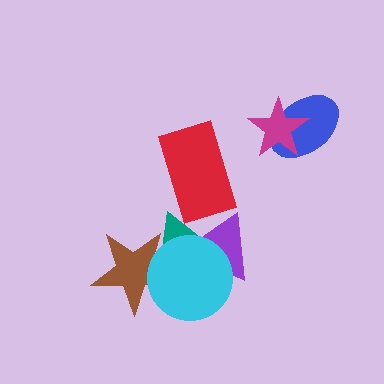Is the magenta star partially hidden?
No, no other shape covers it.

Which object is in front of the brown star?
The cyan circle is in front of the brown star.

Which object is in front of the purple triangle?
The cyan circle is in front of the purple triangle.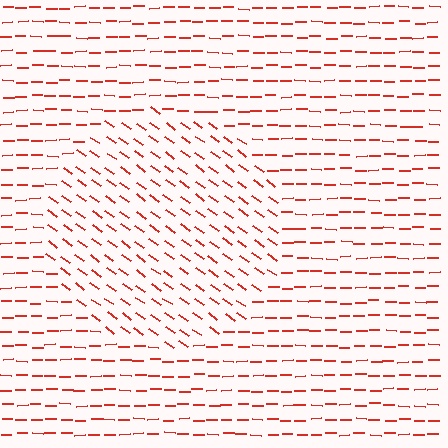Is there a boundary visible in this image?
Yes, there is a texture boundary formed by a change in line orientation.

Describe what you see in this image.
The image is filled with small red line segments. A circle region in the image has lines oriented differently from the surrounding lines, creating a visible texture boundary.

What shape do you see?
I see a circle.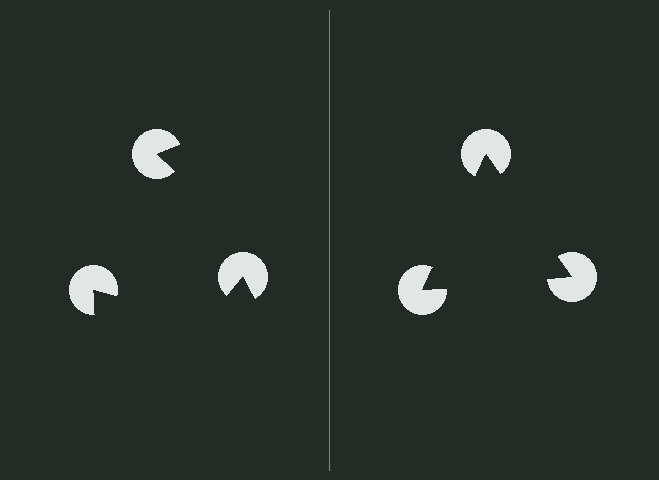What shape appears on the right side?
An illusory triangle.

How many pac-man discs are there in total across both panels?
6 — 3 on each side.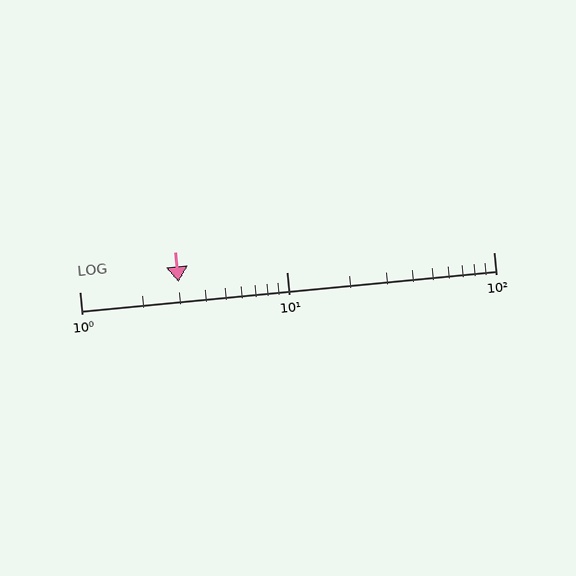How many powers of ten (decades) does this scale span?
The scale spans 2 decades, from 1 to 100.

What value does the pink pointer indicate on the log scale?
The pointer indicates approximately 3.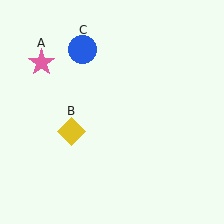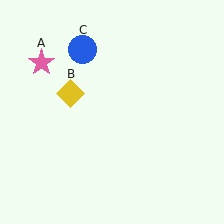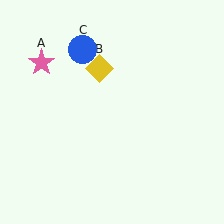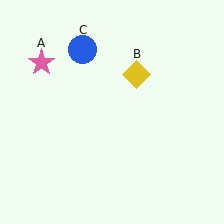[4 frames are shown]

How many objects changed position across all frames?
1 object changed position: yellow diamond (object B).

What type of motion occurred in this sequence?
The yellow diamond (object B) rotated clockwise around the center of the scene.